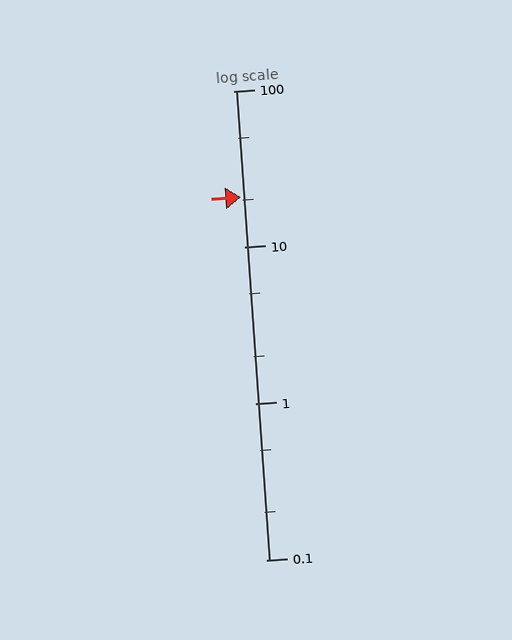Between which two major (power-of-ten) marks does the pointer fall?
The pointer is between 10 and 100.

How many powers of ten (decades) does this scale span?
The scale spans 3 decades, from 0.1 to 100.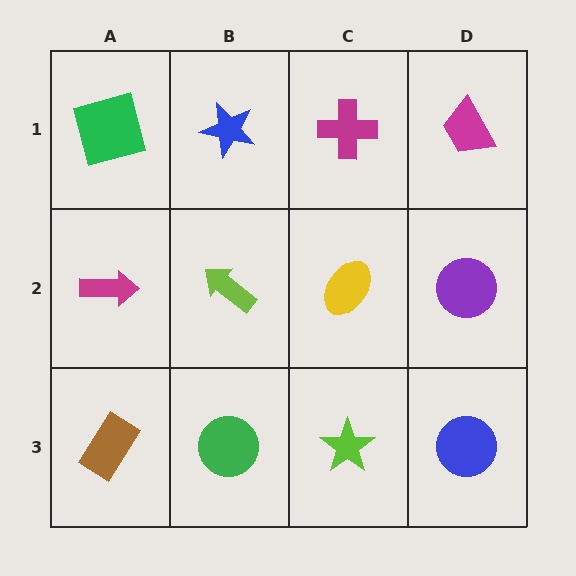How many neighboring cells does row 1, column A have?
2.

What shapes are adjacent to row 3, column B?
A lime arrow (row 2, column B), a brown rectangle (row 3, column A), a lime star (row 3, column C).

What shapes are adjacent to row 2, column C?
A magenta cross (row 1, column C), a lime star (row 3, column C), a lime arrow (row 2, column B), a purple circle (row 2, column D).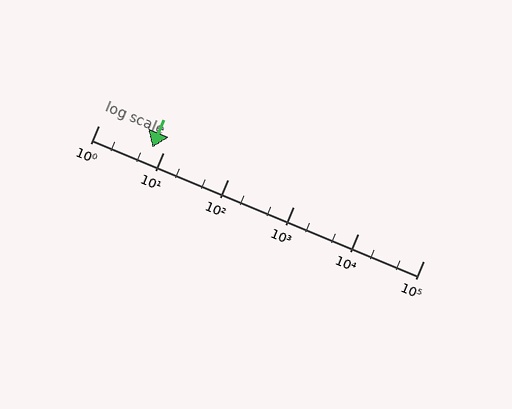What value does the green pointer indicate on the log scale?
The pointer indicates approximately 6.7.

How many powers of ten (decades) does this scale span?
The scale spans 5 decades, from 1 to 100000.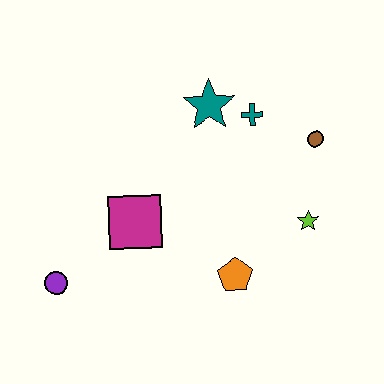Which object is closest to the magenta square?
The purple circle is closest to the magenta square.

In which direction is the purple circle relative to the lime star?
The purple circle is to the left of the lime star.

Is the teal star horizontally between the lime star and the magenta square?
Yes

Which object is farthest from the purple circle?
The brown circle is farthest from the purple circle.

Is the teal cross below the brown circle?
No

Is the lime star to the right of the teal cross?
Yes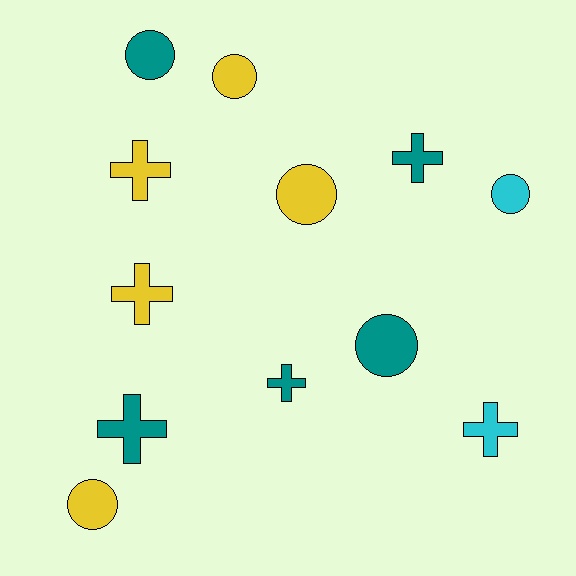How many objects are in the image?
There are 12 objects.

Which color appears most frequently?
Teal, with 5 objects.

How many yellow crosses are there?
There are 2 yellow crosses.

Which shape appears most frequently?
Cross, with 6 objects.